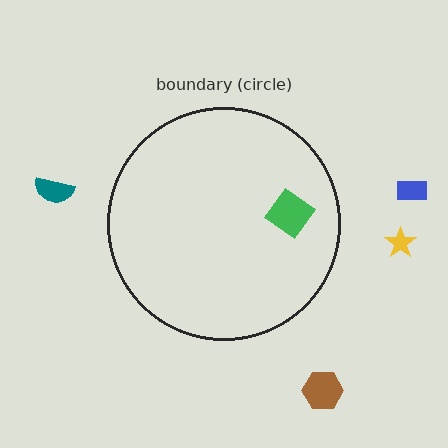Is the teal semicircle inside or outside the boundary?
Outside.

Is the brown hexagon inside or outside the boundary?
Outside.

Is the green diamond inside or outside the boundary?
Inside.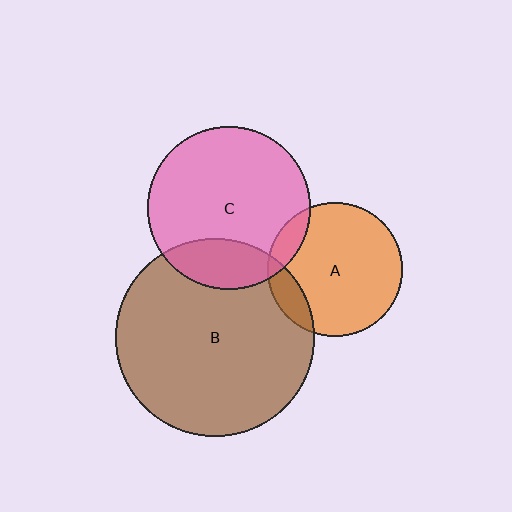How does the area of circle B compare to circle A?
Approximately 2.2 times.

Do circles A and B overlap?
Yes.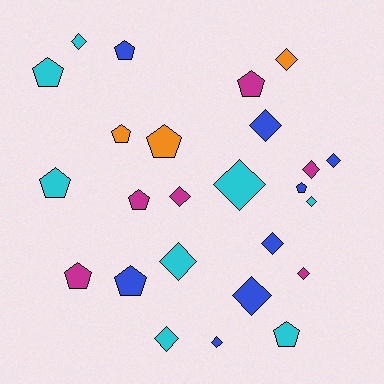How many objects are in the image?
There are 25 objects.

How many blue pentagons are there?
There are 3 blue pentagons.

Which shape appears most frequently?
Diamond, with 14 objects.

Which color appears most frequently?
Cyan, with 8 objects.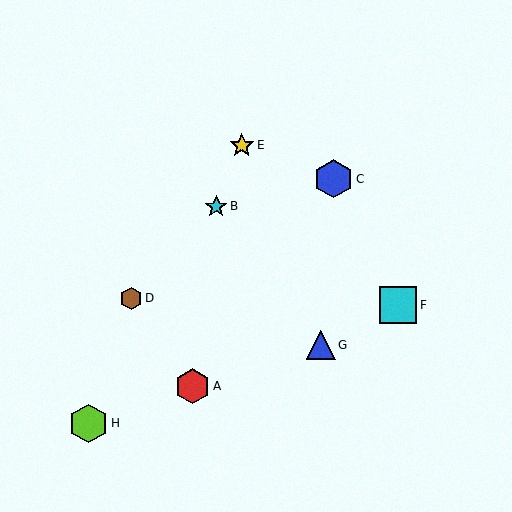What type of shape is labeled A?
Shape A is a red hexagon.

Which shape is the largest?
The lime hexagon (labeled H) is the largest.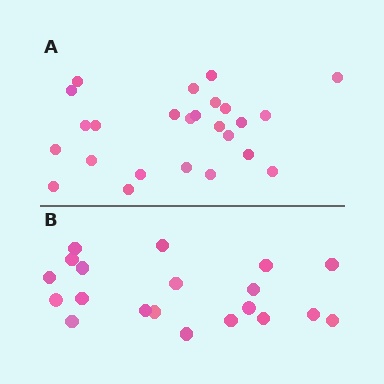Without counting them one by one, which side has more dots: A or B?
Region A (the top region) has more dots.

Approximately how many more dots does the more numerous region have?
Region A has about 5 more dots than region B.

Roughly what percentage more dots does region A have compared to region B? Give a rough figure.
About 25% more.